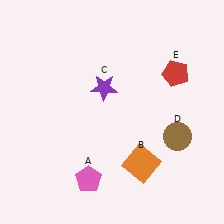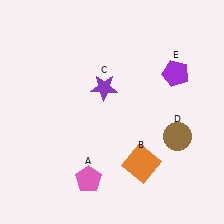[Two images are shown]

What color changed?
The pentagon (E) changed from red in Image 1 to purple in Image 2.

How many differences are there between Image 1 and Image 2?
There is 1 difference between the two images.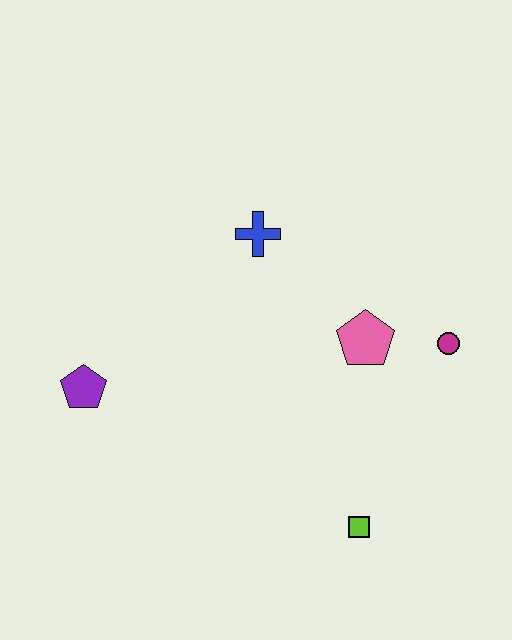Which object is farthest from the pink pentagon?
The purple pentagon is farthest from the pink pentagon.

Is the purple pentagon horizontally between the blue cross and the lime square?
No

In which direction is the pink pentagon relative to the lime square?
The pink pentagon is above the lime square.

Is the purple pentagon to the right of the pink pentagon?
No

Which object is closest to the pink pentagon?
The magenta circle is closest to the pink pentagon.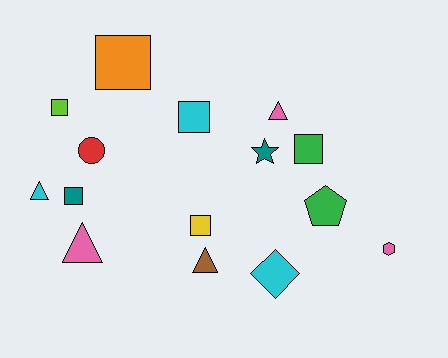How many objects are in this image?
There are 15 objects.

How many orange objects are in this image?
There is 1 orange object.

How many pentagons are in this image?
There is 1 pentagon.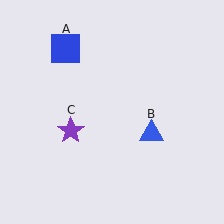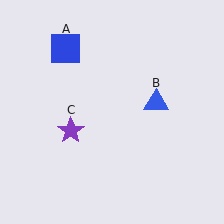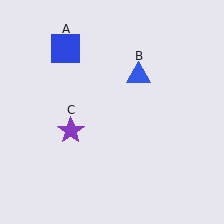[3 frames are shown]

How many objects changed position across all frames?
1 object changed position: blue triangle (object B).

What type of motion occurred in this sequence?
The blue triangle (object B) rotated counterclockwise around the center of the scene.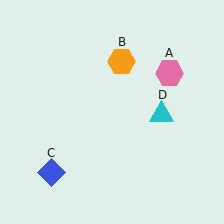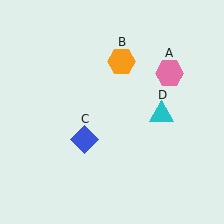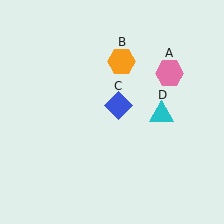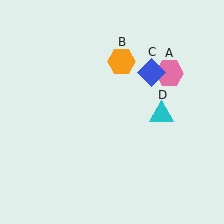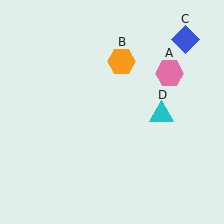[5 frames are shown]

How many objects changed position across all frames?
1 object changed position: blue diamond (object C).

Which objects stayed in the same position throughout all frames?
Pink hexagon (object A) and orange hexagon (object B) and cyan triangle (object D) remained stationary.